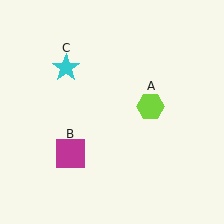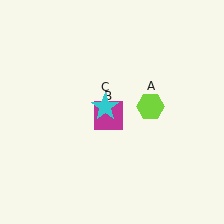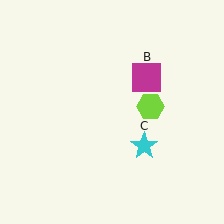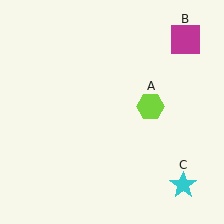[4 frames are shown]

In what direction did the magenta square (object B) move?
The magenta square (object B) moved up and to the right.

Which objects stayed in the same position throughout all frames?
Lime hexagon (object A) remained stationary.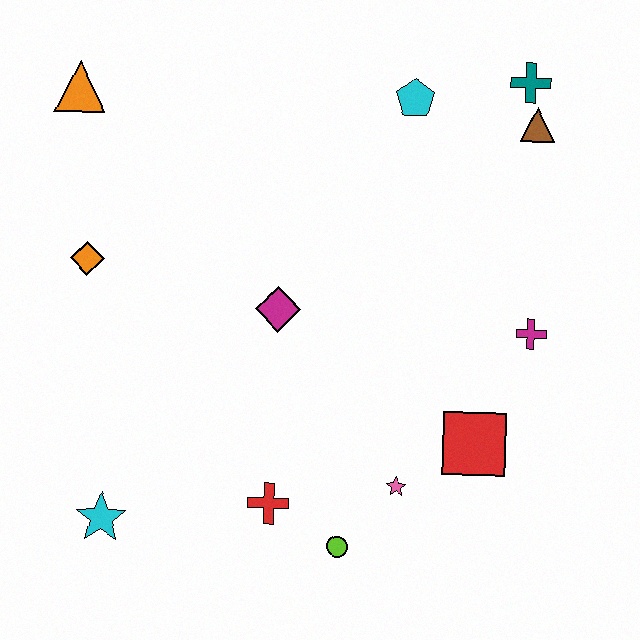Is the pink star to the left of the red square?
Yes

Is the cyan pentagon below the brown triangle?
No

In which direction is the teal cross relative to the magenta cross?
The teal cross is above the magenta cross.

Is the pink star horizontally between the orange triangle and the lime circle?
No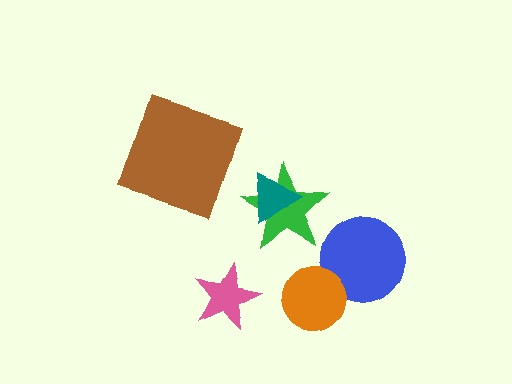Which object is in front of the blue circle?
The orange circle is in front of the blue circle.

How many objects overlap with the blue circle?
1 object overlaps with the blue circle.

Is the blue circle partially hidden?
Yes, it is partially covered by another shape.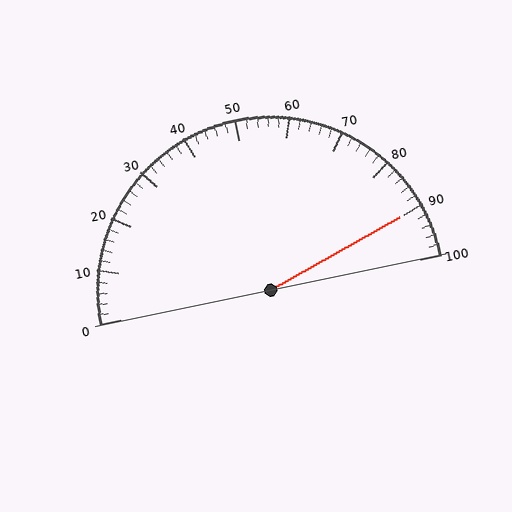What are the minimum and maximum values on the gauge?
The gauge ranges from 0 to 100.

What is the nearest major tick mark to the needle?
The nearest major tick mark is 90.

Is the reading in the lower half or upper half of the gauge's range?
The reading is in the upper half of the range (0 to 100).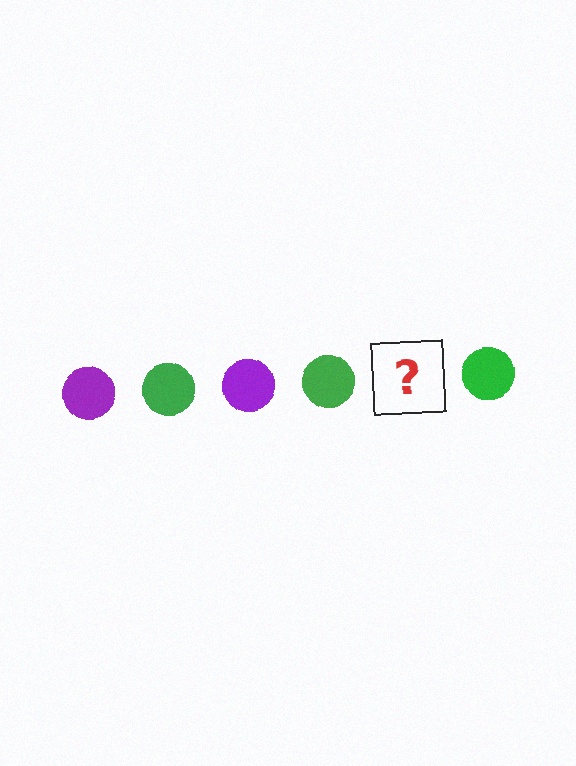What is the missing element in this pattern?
The missing element is a purple circle.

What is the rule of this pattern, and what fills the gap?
The rule is that the pattern cycles through purple, green circles. The gap should be filled with a purple circle.